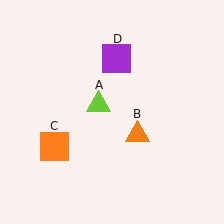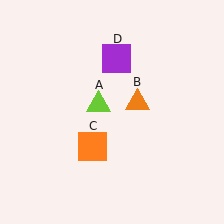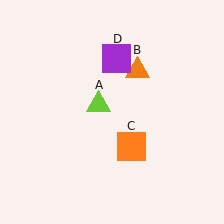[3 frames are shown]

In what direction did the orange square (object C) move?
The orange square (object C) moved right.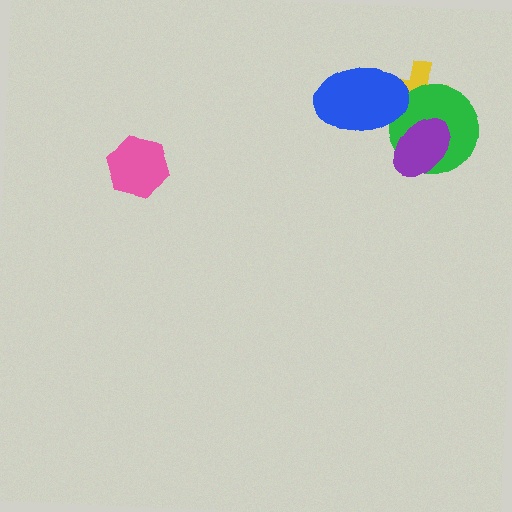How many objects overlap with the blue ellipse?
2 objects overlap with the blue ellipse.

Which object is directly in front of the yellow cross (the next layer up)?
The green circle is directly in front of the yellow cross.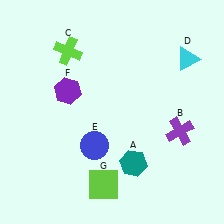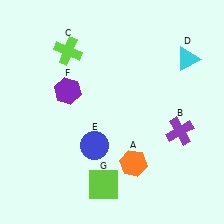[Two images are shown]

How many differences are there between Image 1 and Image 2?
There is 1 difference between the two images.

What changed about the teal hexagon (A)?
In Image 1, A is teal. In Image 2, it changed to orange.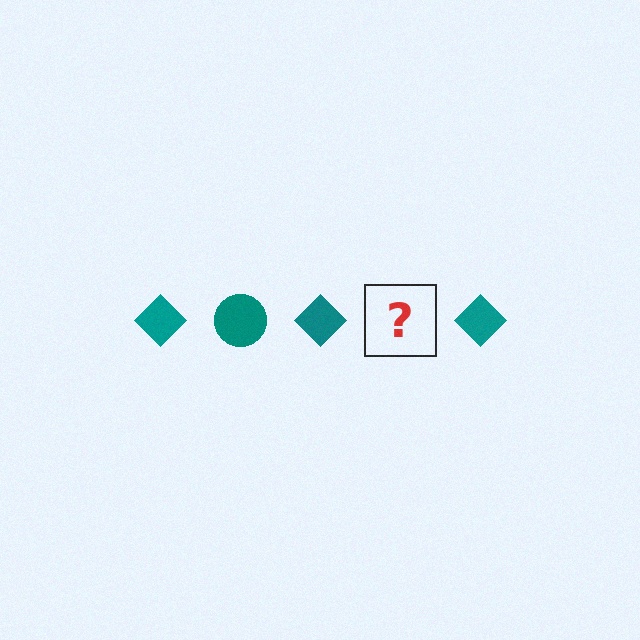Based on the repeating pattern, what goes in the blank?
The blank should be a teal circle.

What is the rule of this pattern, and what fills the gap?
The rule is that the pattern cycles through diamond, circle shapes in teal. The gap should be filled with a teal circle.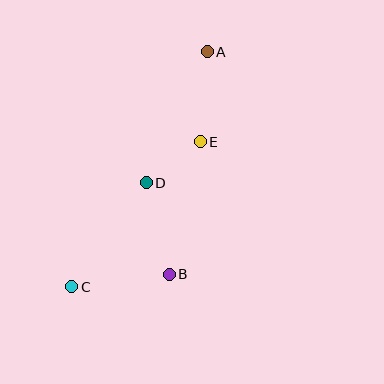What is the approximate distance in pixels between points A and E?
The distance between A and E is approximately 90 pixels.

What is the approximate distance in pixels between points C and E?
The distance between C and E is approximately 194 pixels.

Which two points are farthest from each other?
Points A and C are farthest from each other.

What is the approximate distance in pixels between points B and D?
The distance between B and D is approximately 94 pixels.